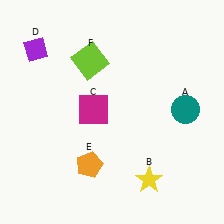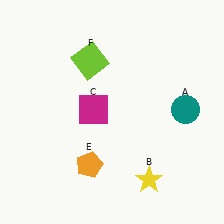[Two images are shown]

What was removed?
The purple diamond (D) was removed in Image 2.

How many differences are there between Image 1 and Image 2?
There is 1 difference between the two images.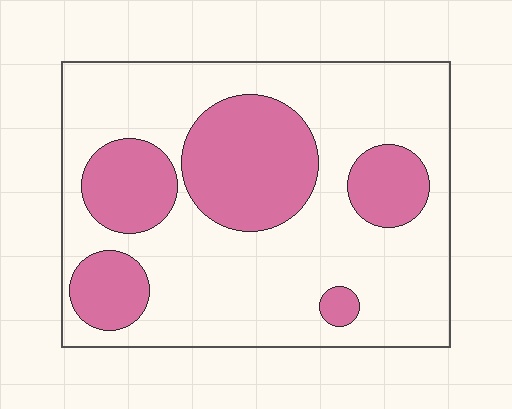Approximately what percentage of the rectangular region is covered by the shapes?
Approximately 30%.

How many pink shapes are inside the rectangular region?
5.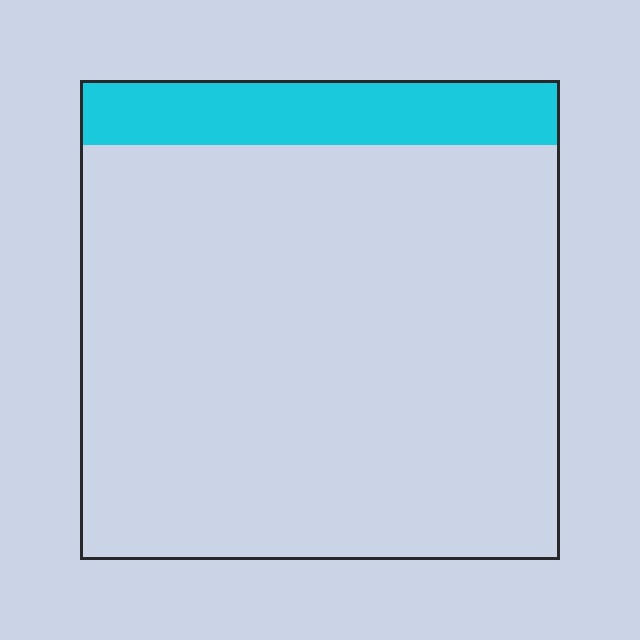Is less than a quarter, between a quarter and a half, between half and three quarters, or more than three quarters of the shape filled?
Less than a quarter.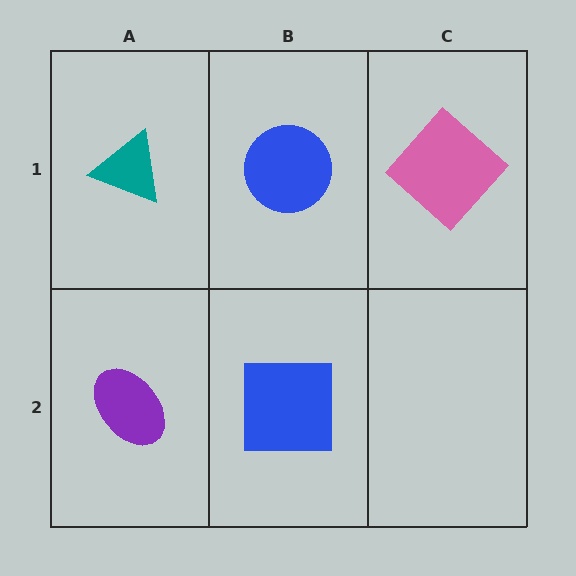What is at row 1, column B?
A blue circle.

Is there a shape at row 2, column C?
No, that cell is empty.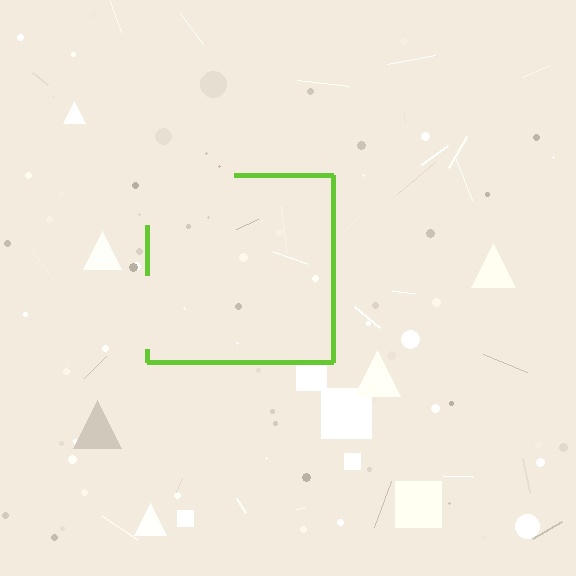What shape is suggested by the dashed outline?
The dashed outline suggests a square.